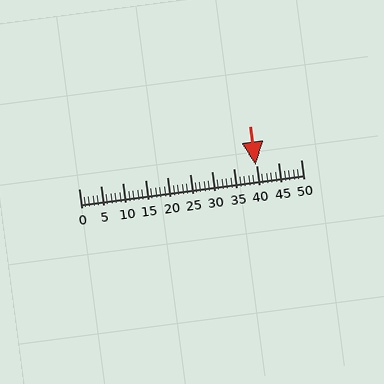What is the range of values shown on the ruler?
The ruler shows values from 0 to 50.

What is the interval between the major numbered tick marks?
The major tick marks are spaced 5 units apart.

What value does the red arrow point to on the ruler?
The red arrow points to approximately 40.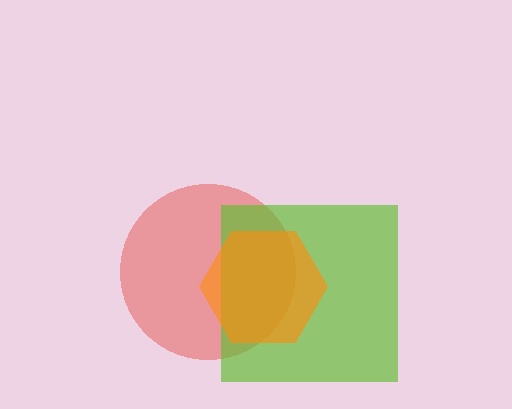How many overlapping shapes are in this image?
There are 3 overlapping shapes in the image.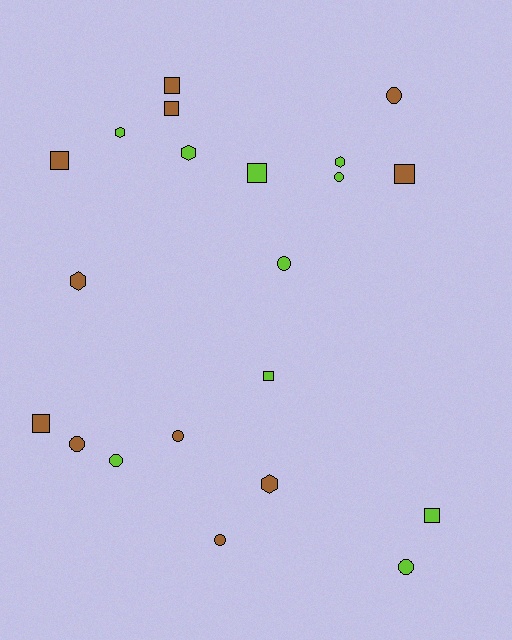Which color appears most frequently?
Brown, with 11 objects.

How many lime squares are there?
There are 3 lime squares.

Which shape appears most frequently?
Circle, with 8 objects.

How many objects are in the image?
There are 21 objects.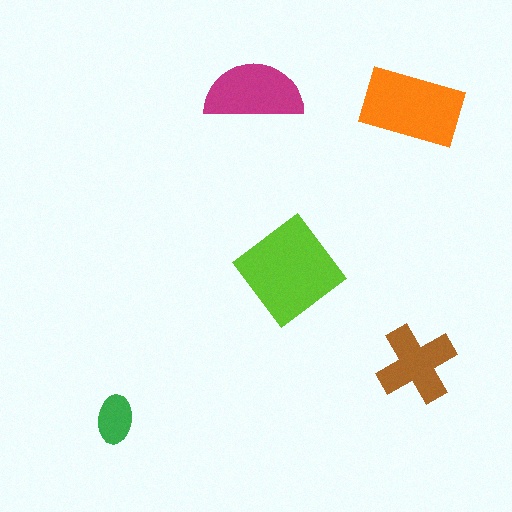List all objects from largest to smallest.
The lime diamond, the orange rectangle, the magenta semicircle, the brown cross, the green ellipse.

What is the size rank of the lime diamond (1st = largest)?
1st.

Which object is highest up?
The magenta semicircle is topmost.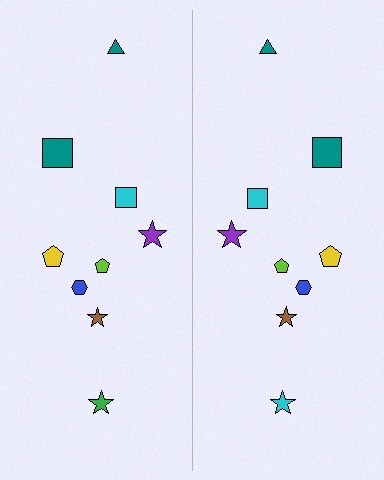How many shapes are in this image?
There are 18 shapes in this image.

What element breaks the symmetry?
The cyan star on the right side breaks the symmetry — its mirror counterpart is green.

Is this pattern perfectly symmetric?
No, the pattern is not perfectly symmetric. The cyan star on the right side breaks the symmetry — its mirror counterpart is green.